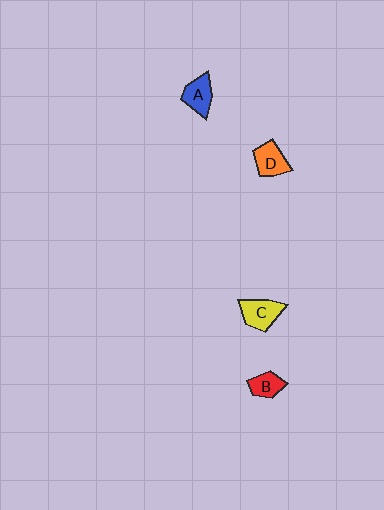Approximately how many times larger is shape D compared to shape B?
Approximately 1.3 times.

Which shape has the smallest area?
Shape B (red).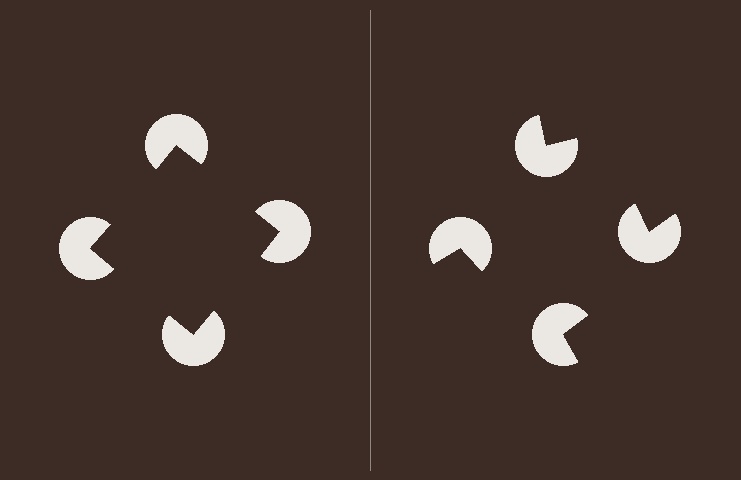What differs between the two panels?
The pac-man discs are positioned identically on both sides; only the wedge orientations differ. On the left they align to a square; on the right they are misaligned.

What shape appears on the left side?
An illusory square.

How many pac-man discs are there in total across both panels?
8 — 4 on each side.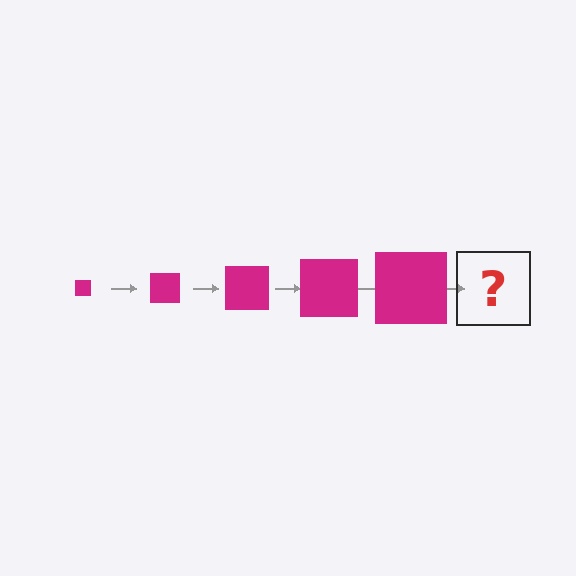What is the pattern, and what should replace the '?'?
The pattern is that the square gets progressively larger each step. The '?' should be a magenta square, larger than the previous one.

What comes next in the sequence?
The next element should be a magenta square, larger than the previous one.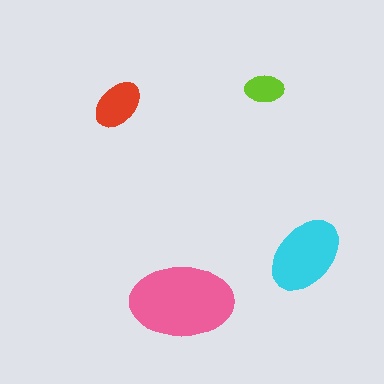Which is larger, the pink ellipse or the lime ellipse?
The pink one.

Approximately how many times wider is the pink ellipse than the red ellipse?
About 2 times wider.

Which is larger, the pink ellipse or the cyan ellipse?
The pink one.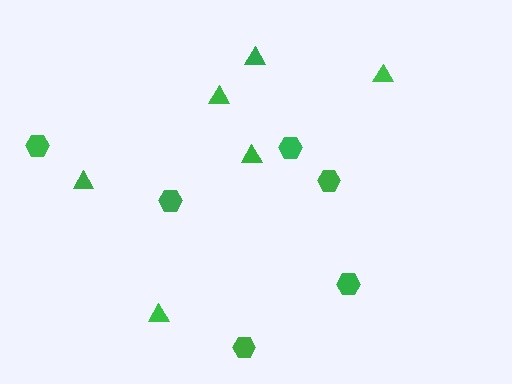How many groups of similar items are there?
There are 2 groups: one group of hexagons (6) and one group of triangles (6).